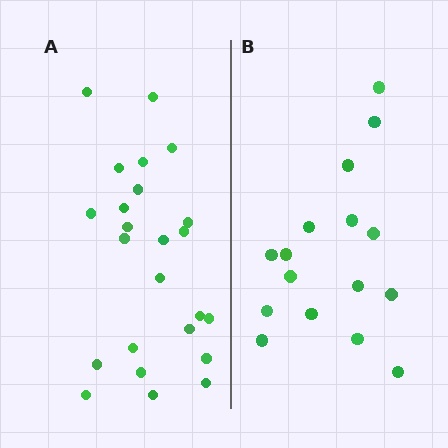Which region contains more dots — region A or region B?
Region A (the left region) has more dots.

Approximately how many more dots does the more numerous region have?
Region A has roughly 8 or so more dots than region B.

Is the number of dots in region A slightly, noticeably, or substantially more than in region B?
Region A has substantially more. The ratio is roughly 1.5 to 1.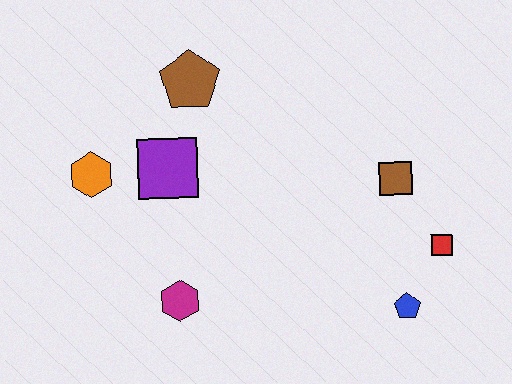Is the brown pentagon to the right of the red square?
No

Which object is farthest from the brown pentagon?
The blue pentagon is farthest from the brown pentagon.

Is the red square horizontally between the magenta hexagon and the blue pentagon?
No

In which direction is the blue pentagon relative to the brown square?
The blue pentagon is below the brown square.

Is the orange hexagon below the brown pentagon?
Yes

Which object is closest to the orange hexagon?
The purple square is closest to the orange hexagon.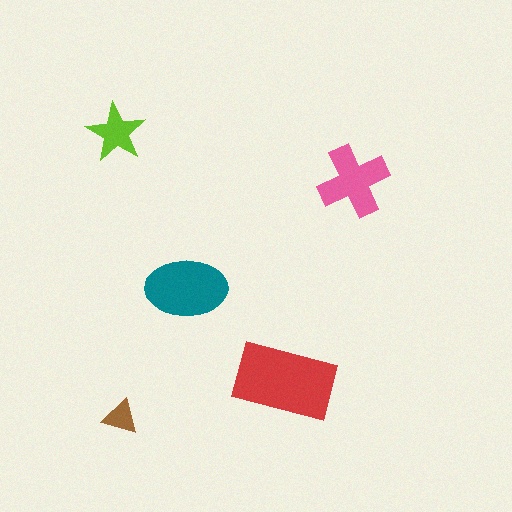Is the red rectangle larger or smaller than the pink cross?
Larger.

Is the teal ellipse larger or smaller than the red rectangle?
Smaller.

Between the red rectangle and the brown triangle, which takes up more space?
The red rectangle.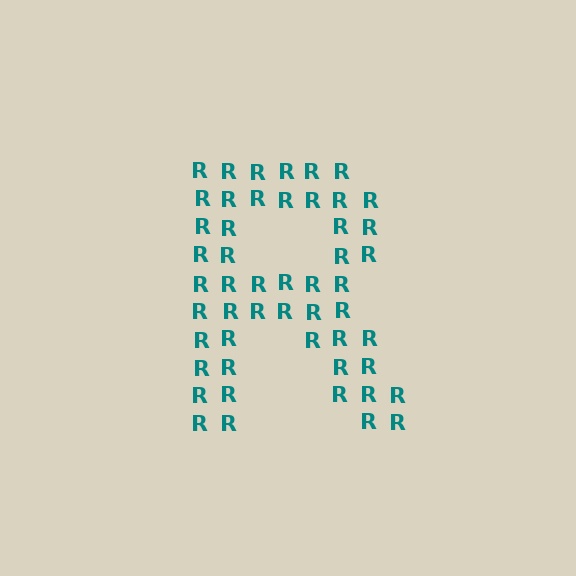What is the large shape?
The large shape is the letter R.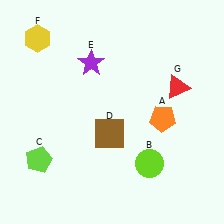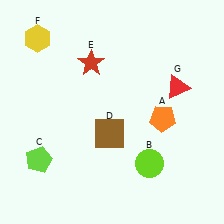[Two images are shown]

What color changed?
The star (E) changed from purple in Image 1 to red in Image 2.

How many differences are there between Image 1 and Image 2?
There is 1 difference between the two images.